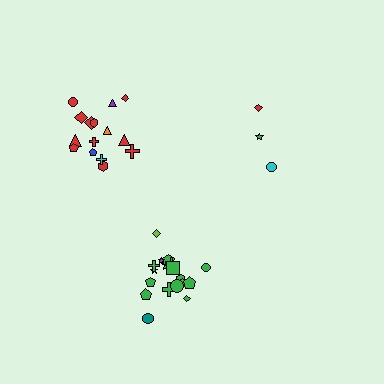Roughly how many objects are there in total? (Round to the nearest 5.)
Roughly 35 objects in total.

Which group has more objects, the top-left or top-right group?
The top-left group.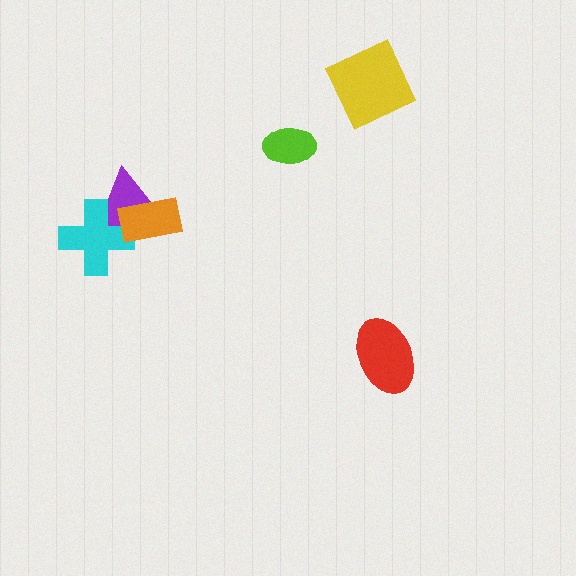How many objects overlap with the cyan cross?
2 objects overlap with the cyan cross.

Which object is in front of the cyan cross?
The orange rectangle is in front of the cyan cross.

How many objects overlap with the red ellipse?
0 objects overlap with the red ellipse.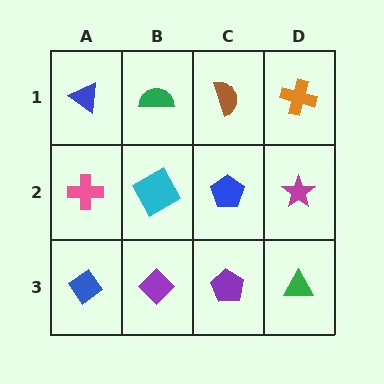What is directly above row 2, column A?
A blue triangle.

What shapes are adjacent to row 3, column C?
A blue pentagon (row 2, column C), a purple diamond (row 3, column B), a green triangle (row 3, column D).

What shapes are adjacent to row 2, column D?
An orange cross (row 1, column D), a green triangle (row 3, column D), a blue pentagon (row 2, column C).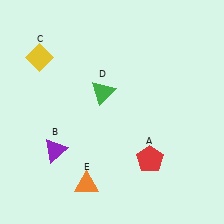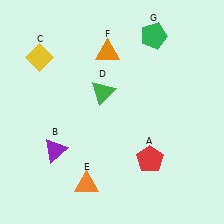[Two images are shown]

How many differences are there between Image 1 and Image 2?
There are 2 differences between the two images.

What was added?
An orange triangle (F), a green pentagon (G) were added in Image 2.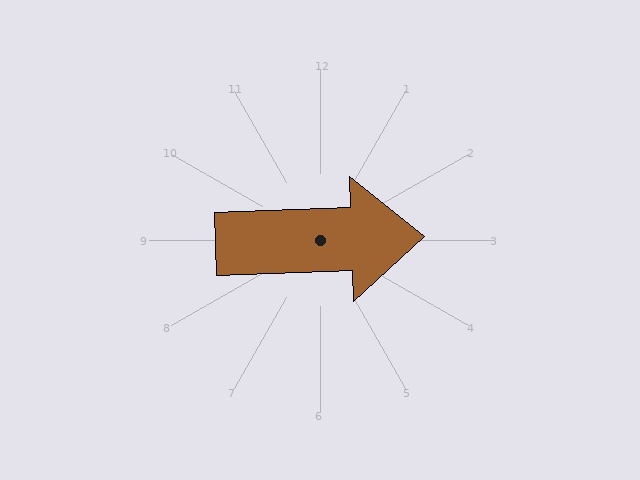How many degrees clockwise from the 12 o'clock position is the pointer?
Approximately 88 degrees.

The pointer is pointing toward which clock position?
Roughly 3 o'clock.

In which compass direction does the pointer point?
East.